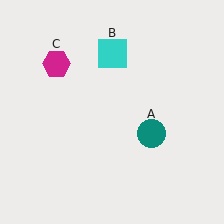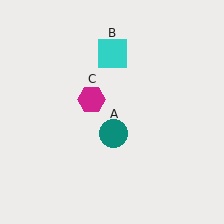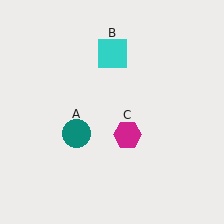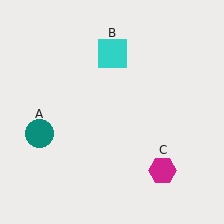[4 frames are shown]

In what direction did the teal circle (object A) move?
The teal circle (object A) moved left.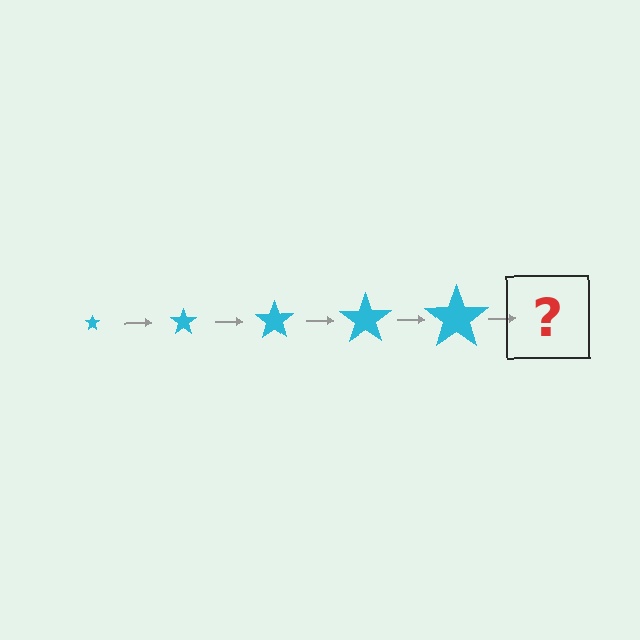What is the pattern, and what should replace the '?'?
The pattern is that the star gets progressively larger each step. The '?' should be a cyan star, larger than the previous one.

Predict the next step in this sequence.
The next step is a cyan star, larger than the previous one.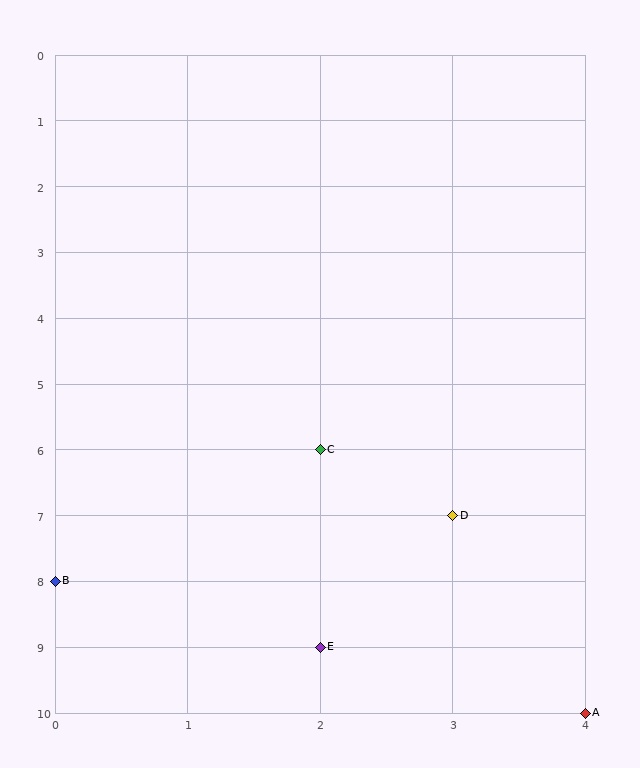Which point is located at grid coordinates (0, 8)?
Point B is at (0, 8).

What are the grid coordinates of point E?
Point E is at grid coordinates (2, 9).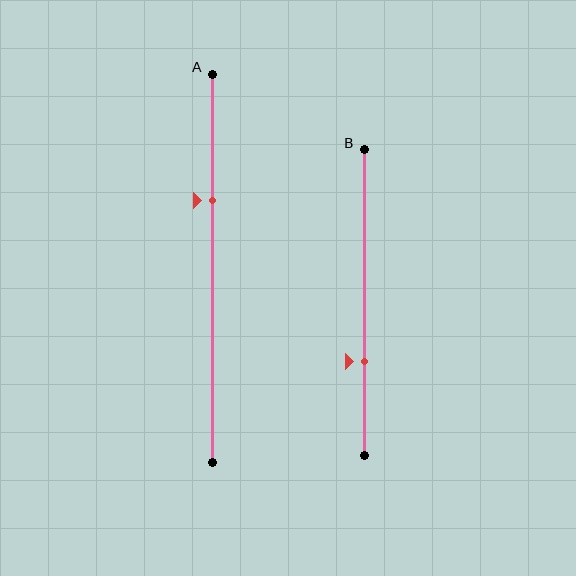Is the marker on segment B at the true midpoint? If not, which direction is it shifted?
No, the marker on segment B is shifted downward by about 19% of the segment length.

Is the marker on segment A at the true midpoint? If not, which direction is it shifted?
No, the marker on segment A is shifted upward by about 17% of the segment length.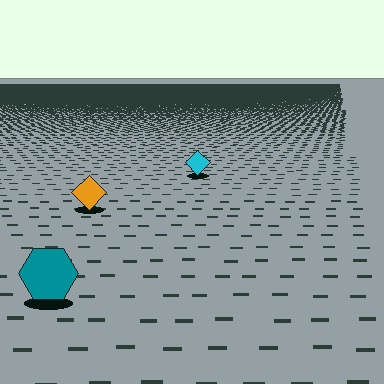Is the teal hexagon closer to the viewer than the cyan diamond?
Yes. The teal hexagon is closer — you can tell from the texture gradient: the ground texture is coarser near it.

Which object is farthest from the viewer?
The cyan diamond is farthest from the viewer. It appears smaller and the ground texture around it is denser.